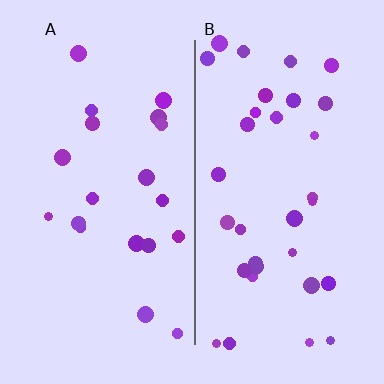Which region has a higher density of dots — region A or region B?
B (the right).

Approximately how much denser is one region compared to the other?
Approximately 1.7× — region B over region A.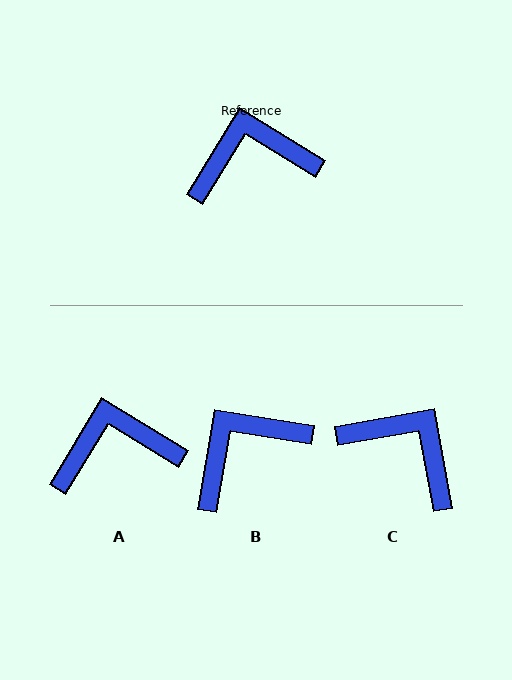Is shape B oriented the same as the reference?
No, it is off by about 22 degrees.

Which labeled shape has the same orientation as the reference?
A.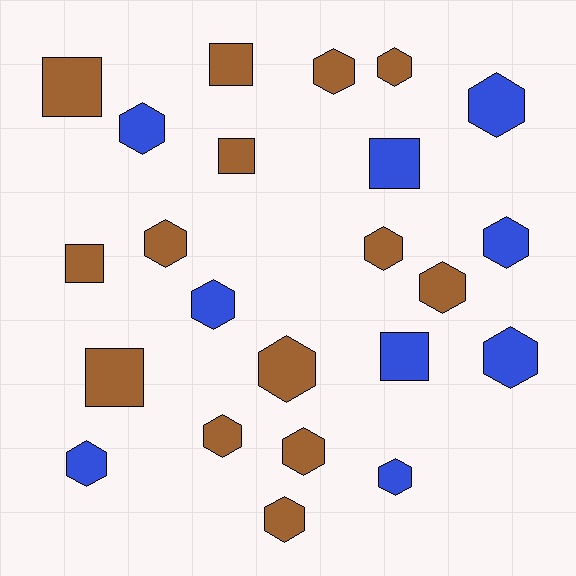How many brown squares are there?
There are 5 brown squares.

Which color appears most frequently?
Brown, with 14 objects.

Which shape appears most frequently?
Hexagon, with 16 objects.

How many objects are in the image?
There are 23 objects.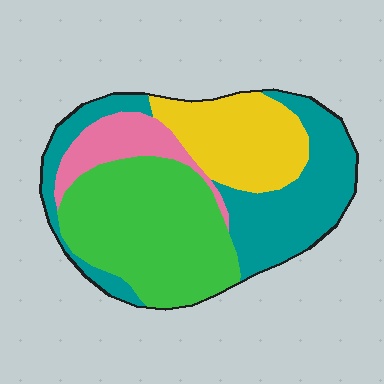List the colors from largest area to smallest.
From largest to smallest: green, teal, yellow, pink.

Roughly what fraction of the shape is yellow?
Yellow covers 20% of the shape.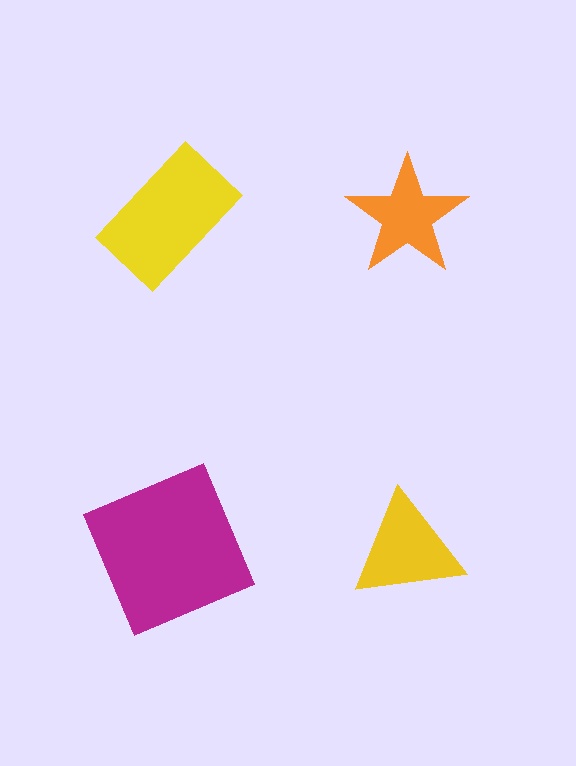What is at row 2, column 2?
A yellow triangle.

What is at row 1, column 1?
A yellow rectangle.